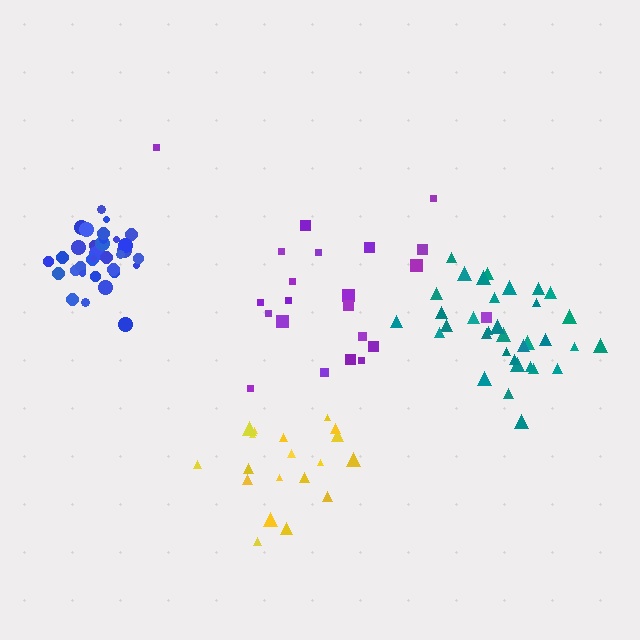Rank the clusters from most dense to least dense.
blue, teal, yellow, purple.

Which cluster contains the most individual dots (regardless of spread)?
Teal (35).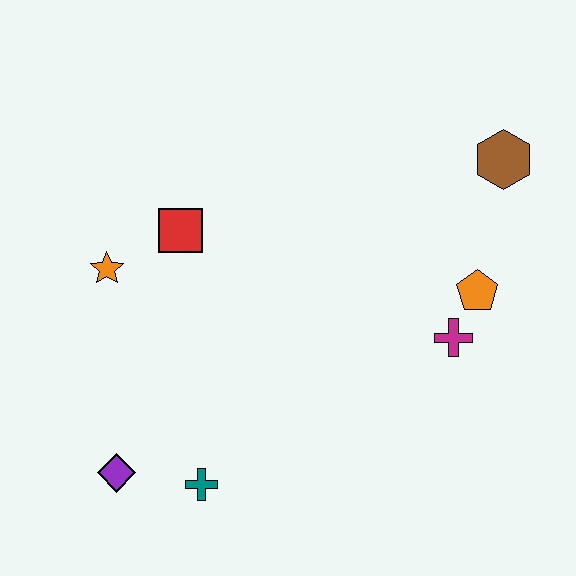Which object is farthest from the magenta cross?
The purple diamond is farthest from the magenta cross.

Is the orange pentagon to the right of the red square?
Yes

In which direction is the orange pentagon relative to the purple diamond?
The orange pentagon is to the right of the purple diamond.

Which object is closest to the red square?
The orange star is closest to the red square.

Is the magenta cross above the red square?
No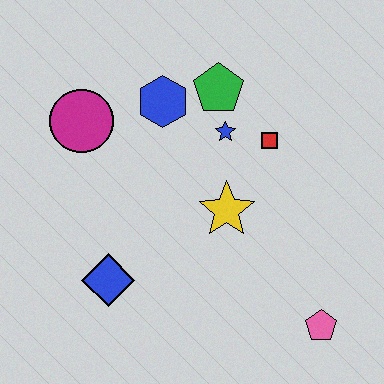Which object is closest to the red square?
The blue star is closest to the red square.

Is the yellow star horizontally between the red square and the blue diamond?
Yes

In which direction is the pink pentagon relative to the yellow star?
The pink pentagon is below the yellow star.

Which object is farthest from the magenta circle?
The pink pentagon is farthest from the magenta circle.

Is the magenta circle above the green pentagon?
No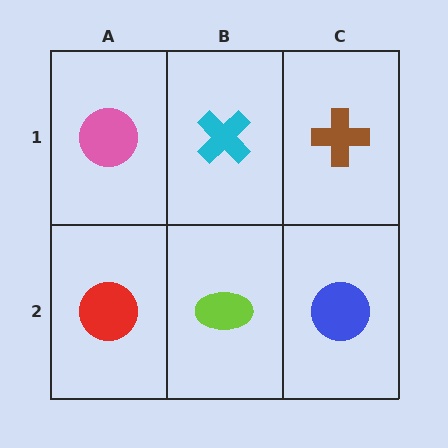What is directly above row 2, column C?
A brown cross.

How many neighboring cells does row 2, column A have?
2.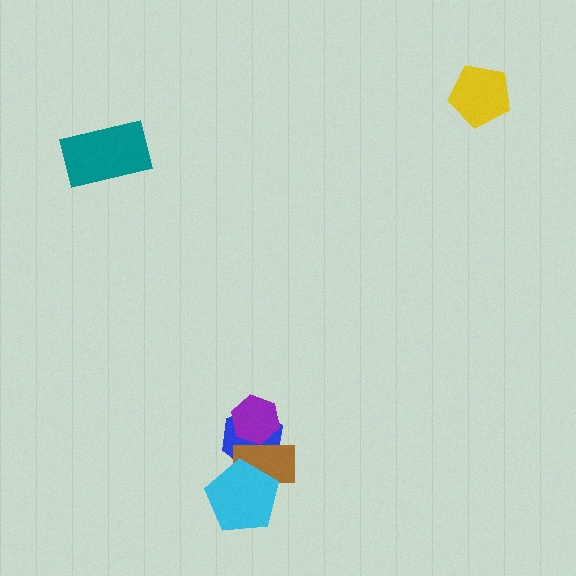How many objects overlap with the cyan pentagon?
2 objects overlap with the cyan pentagon.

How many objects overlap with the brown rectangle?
3 objects overlap with the brown rectangle.